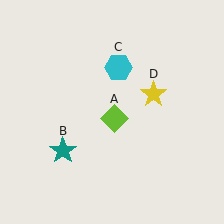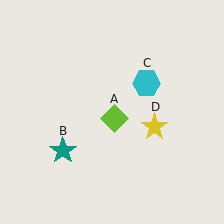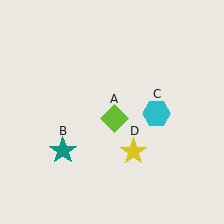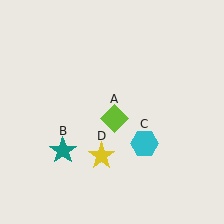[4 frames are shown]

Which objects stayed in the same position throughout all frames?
Lime diamond (object A) and teal star (object B) remained stationary.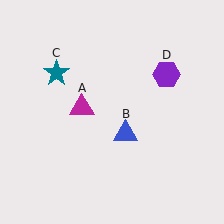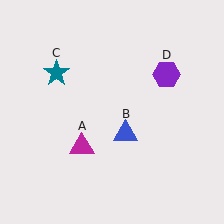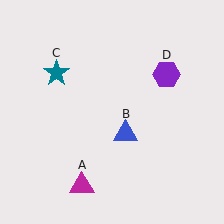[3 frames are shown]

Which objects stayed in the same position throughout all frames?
Blue triangle (object B) and teal star (object C) and purple hexagon (object D) remained stationary.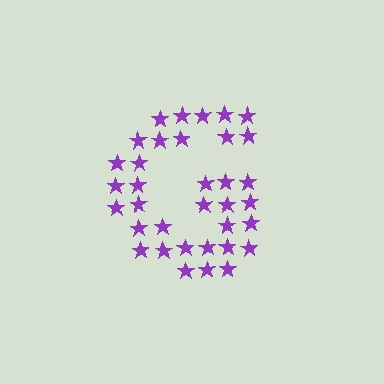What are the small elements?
The small elements are stars.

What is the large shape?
The large shape is the letter G.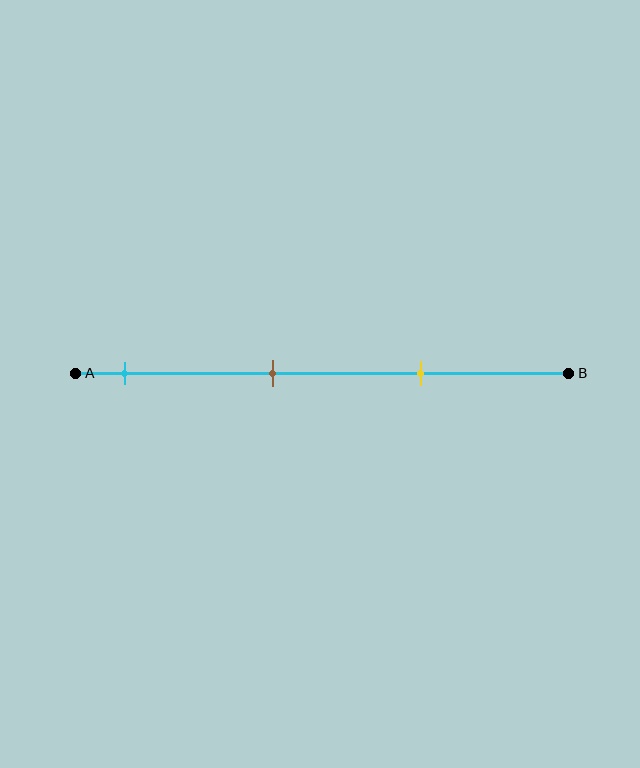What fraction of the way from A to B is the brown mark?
The brown mark is approximately 40% (0.4) of the way from A to B.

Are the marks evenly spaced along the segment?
Yes, the marks are approximately evenly spaced.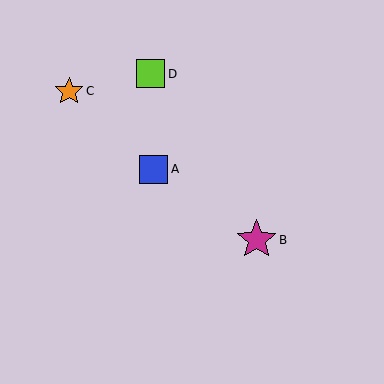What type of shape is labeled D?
Shape D is a lime square.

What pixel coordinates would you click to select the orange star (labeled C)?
Click at (69, 91) to select the orange star C.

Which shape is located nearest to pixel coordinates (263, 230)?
The magenta star (labeled B) at (257, 240) is nearest to that location.